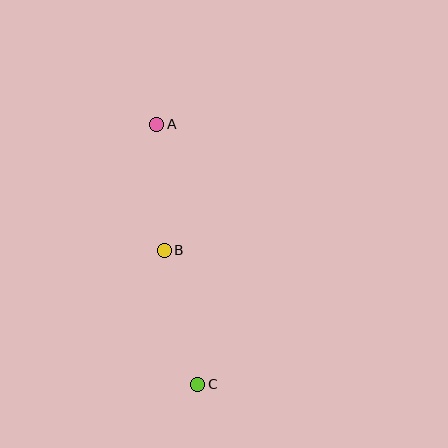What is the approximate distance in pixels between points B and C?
The distance between B and C is approximately 138 pixels.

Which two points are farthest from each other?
Points A and C are farthest from each other.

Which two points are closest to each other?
Points A and B are closest to each other.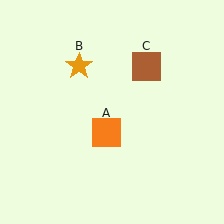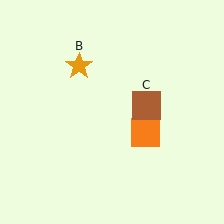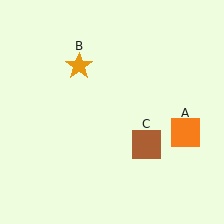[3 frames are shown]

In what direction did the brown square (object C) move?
The brown square (object C) moved down.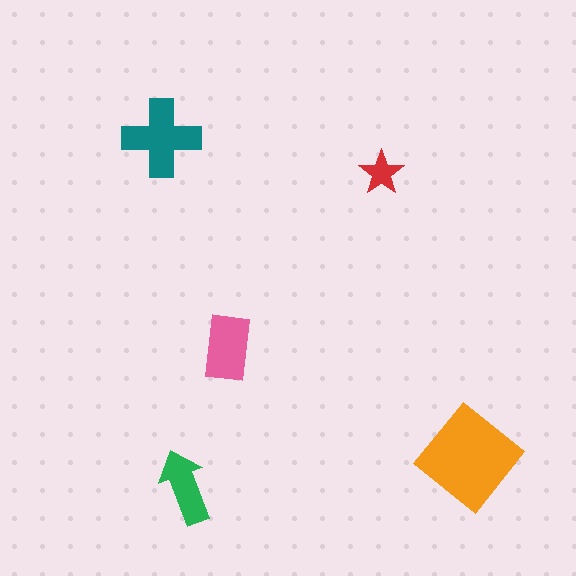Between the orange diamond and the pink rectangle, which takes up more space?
The orange diamond.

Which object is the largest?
The orange diamond.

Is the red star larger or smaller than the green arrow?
Smaller.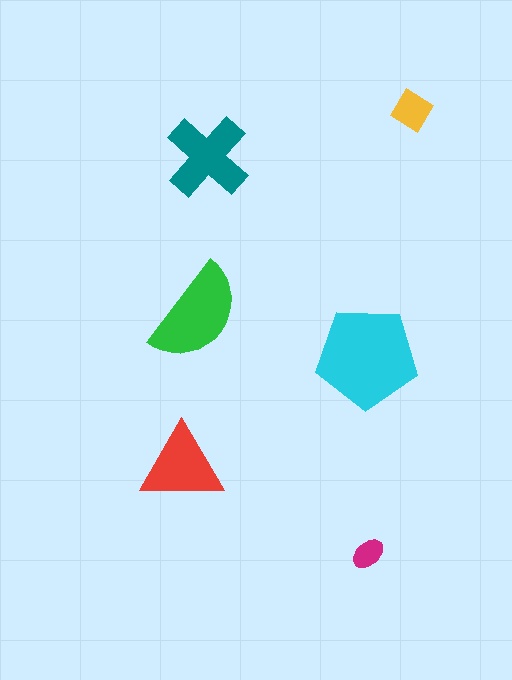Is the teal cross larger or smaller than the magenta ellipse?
Larger.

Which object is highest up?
The yellow diamond is topmost.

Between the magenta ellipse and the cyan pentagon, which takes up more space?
The cyan pentagon.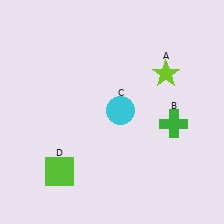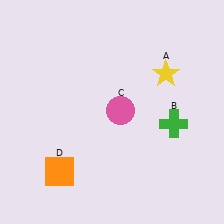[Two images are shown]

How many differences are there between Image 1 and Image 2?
There are 3 differences between the two images.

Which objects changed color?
A changed from lime to yellow. C changed from cyan to pink. D changed from lime to orange.